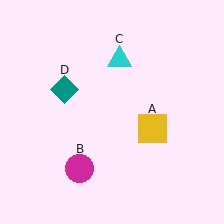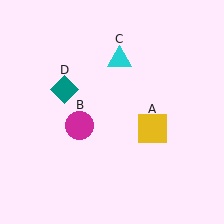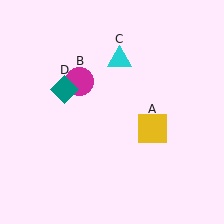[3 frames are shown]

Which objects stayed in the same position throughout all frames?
Yellow square (object A) and cyan triangle (object C) and teal diamond (object D) remained stationary.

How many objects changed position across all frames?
1 object changed position: magenta circle (object B).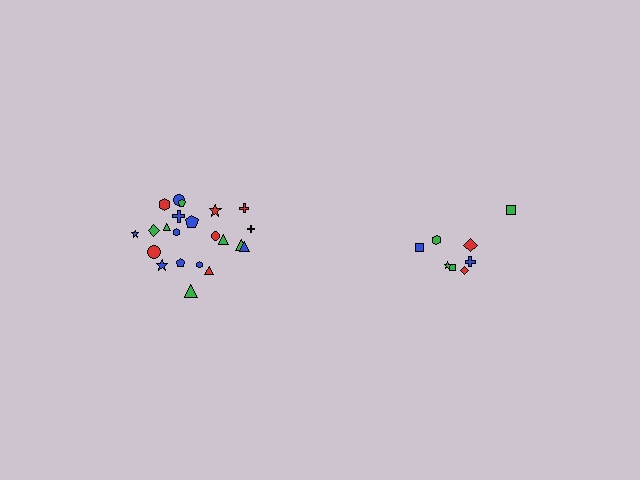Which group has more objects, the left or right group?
The left group.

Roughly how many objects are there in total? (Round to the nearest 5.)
Roughly 30 objects in total.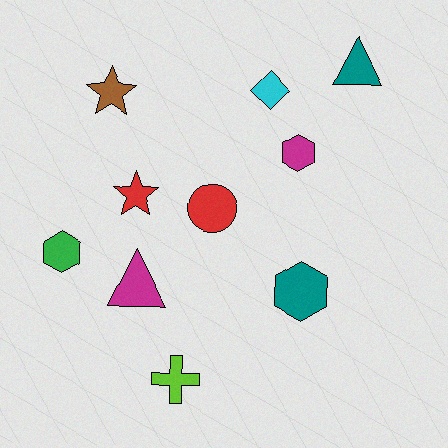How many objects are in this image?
There are 10 objects.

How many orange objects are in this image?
There are no orange objects.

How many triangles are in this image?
There are 2 triangles.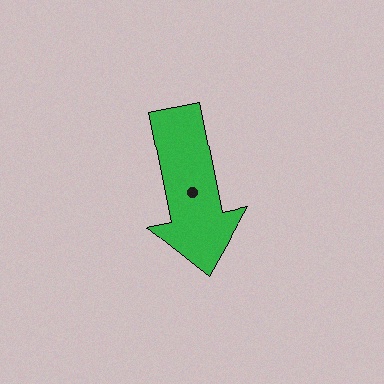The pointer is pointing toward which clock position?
Roughly 6 o'clock.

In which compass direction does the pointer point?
South.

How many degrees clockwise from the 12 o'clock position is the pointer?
Approximately 169 degrees.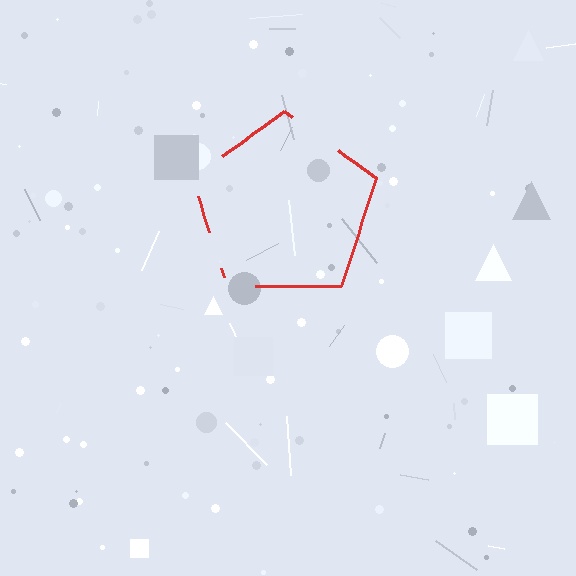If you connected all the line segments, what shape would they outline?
They would outline a pentagon.